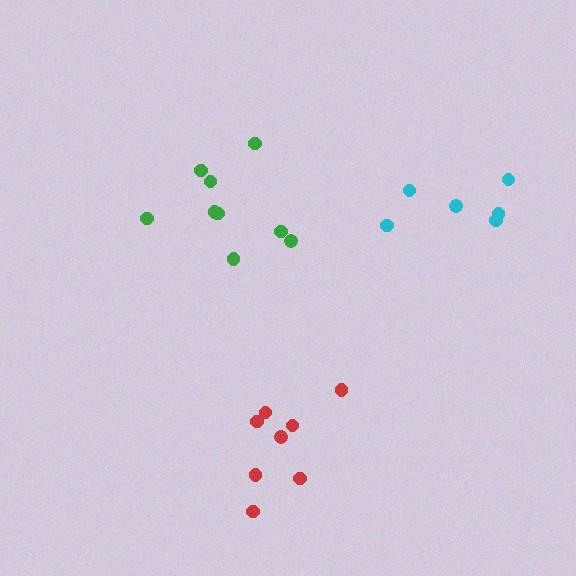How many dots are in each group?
Group 1: 9 dots, Group 2: 6 dots, Group 3: 8 dots (23 total).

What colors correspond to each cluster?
The clusters are colored: green, cyan, red.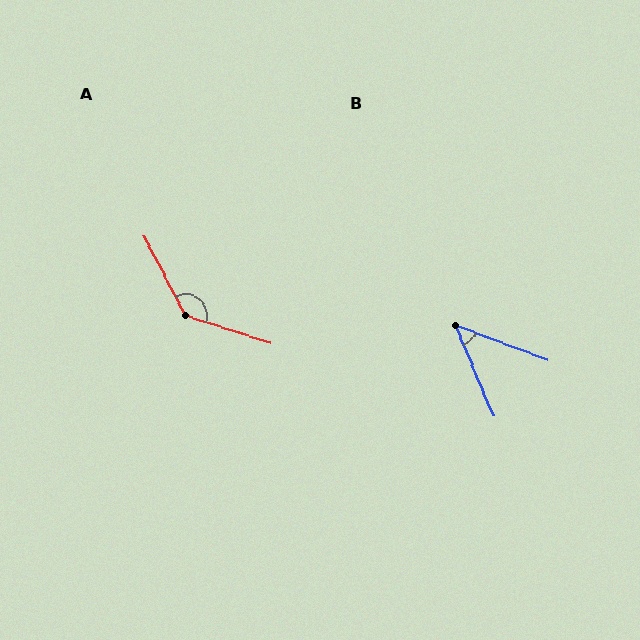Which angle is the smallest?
B, at approximately 46 degrees.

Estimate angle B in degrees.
Approximately 46 degrees.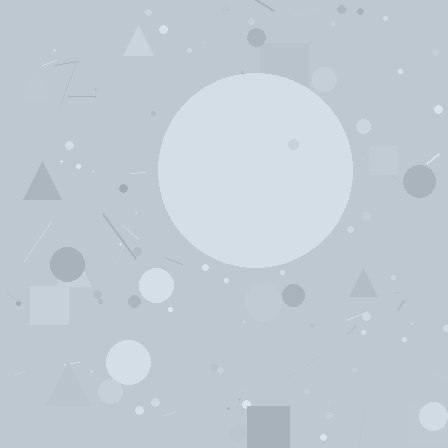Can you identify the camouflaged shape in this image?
The camouflaged shape is a circle.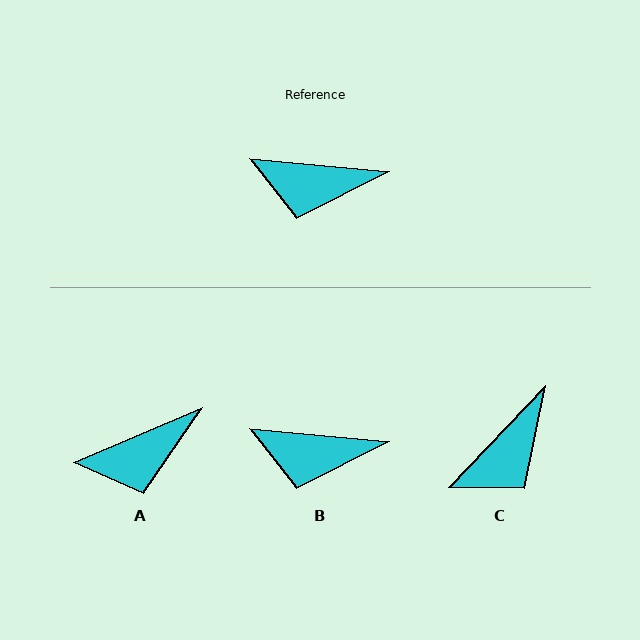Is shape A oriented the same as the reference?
No, it is off by about 28 degrees.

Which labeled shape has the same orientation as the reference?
B.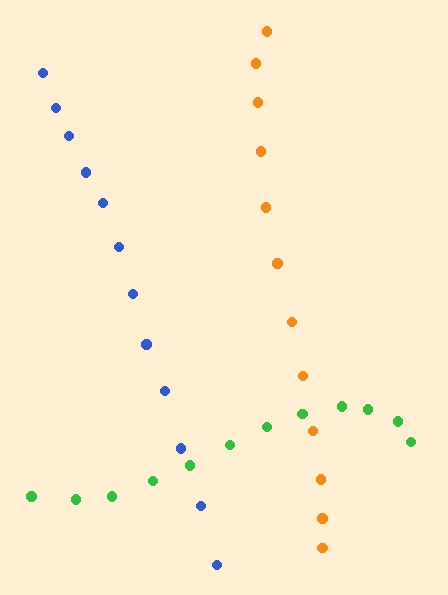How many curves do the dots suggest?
There are 3 distinct paths.